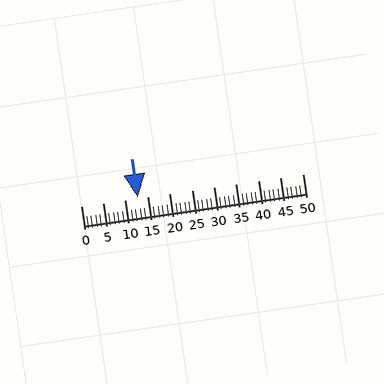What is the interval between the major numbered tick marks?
The major tick marks are spaced 5 units apart.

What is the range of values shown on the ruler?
The ruler shows values from 0 to 50.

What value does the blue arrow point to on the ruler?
The blue arrow points to approximately 13.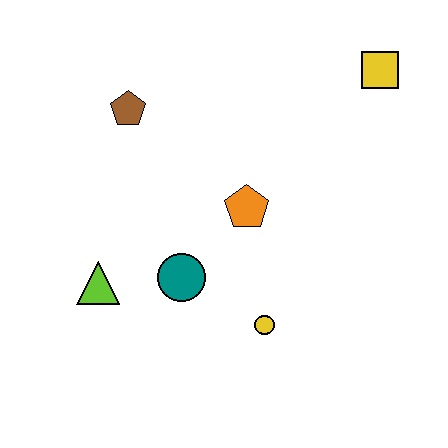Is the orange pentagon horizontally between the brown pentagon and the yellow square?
Yes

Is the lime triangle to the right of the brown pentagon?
No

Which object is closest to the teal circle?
The lime triangle is closest to the teal circle.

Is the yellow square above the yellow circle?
Yes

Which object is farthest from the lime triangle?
The yellow square is farthest from the lime triangle.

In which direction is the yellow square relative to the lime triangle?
The yellow square is to the right of the lime triangle.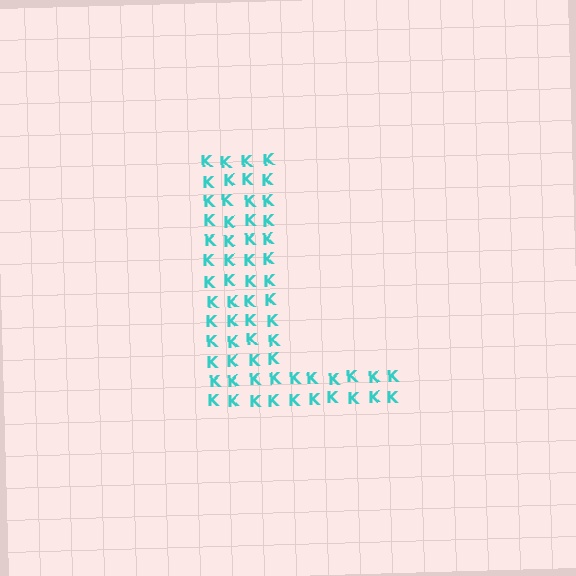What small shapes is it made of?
It is made of small letter K's.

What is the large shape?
The large shape is the letter L.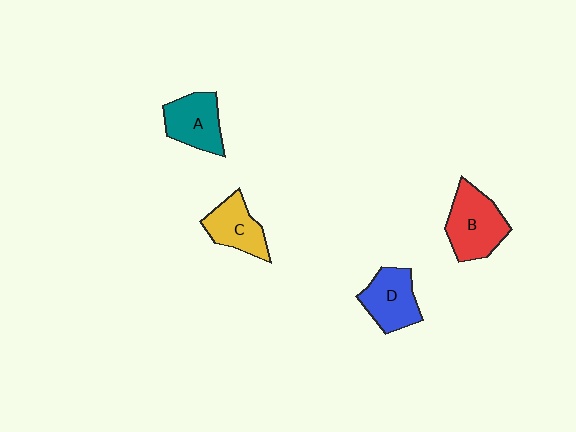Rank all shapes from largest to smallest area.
From largest to smallest: B (red), A (teal), D (blue), C (yellow).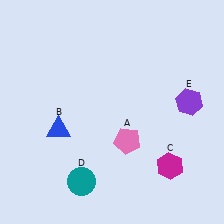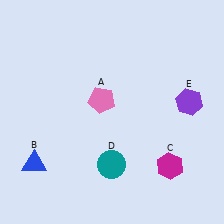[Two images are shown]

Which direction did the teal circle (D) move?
The teal circle (D) moved right.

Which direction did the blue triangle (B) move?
The blue triangle (B) moved down.